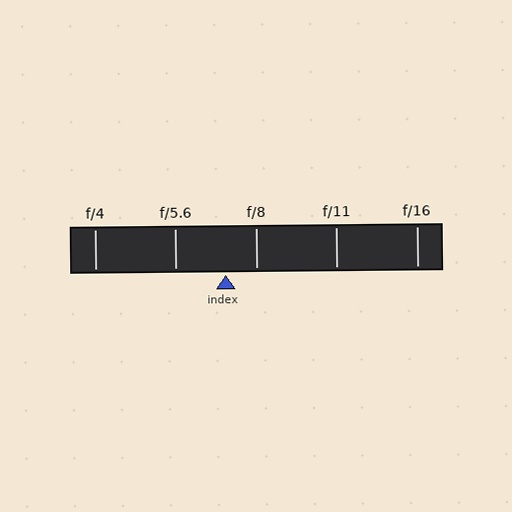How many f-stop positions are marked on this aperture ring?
There are 5 f-stop positions marked.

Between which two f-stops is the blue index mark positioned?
The index mark is between f/5.6 and f/8.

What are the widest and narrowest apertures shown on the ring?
The widest aperture shown is f/4 and the narrowest is f/16.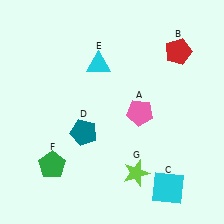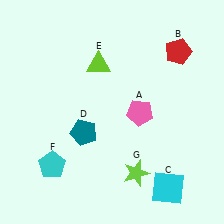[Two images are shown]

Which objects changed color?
E changed from cyan to lime. F changed from green to cyan.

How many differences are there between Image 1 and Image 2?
There are 2 differences between the two images.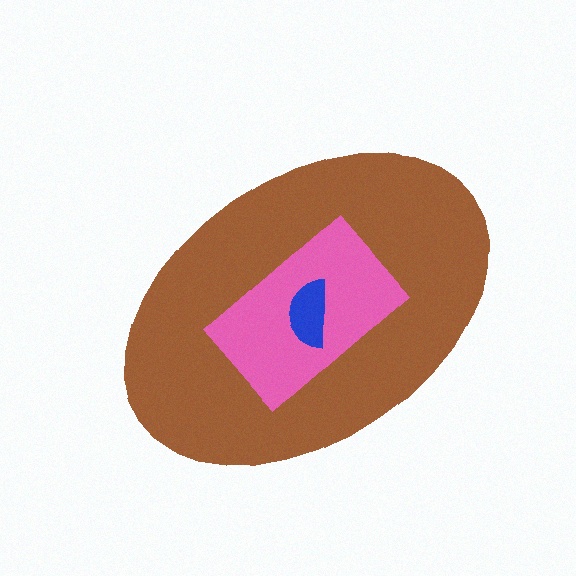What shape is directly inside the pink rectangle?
The blue semicircle.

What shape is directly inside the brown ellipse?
The pink rectangle.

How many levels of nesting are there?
3.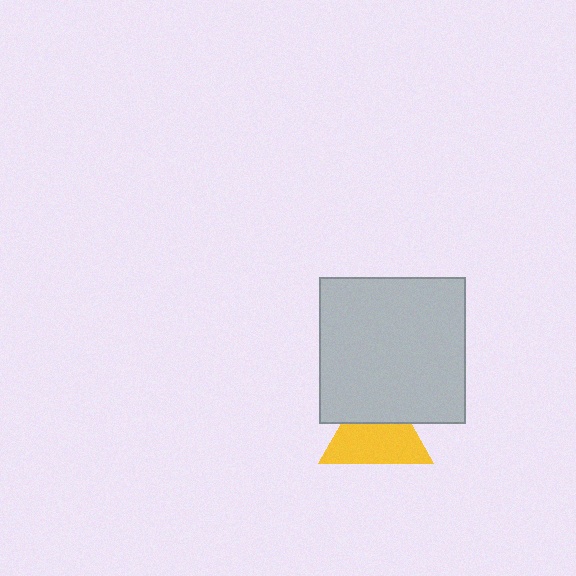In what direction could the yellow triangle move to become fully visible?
The yellow triangle could move down. That would shift it out from behind the light gray square entirely.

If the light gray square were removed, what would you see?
You would see the complete yellow triangle.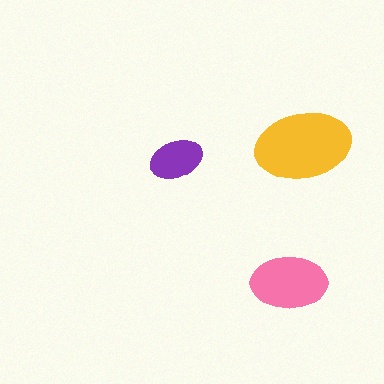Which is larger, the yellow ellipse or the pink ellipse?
The yellow one.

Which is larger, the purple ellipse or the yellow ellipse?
The yellow one.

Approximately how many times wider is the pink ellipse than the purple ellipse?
About 1.5 times wider.